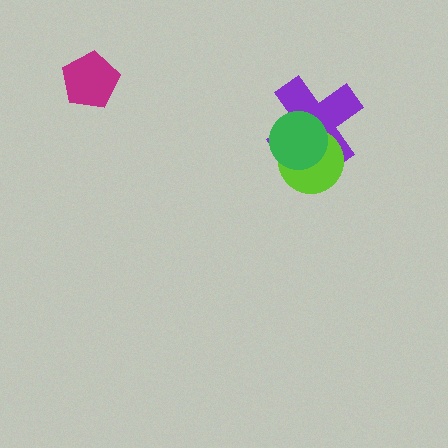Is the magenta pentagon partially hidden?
No, no other shape covers it.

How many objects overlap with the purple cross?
2 objects overlap with the purple cross.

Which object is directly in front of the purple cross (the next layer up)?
The lime circle is directly in front of the purple cross.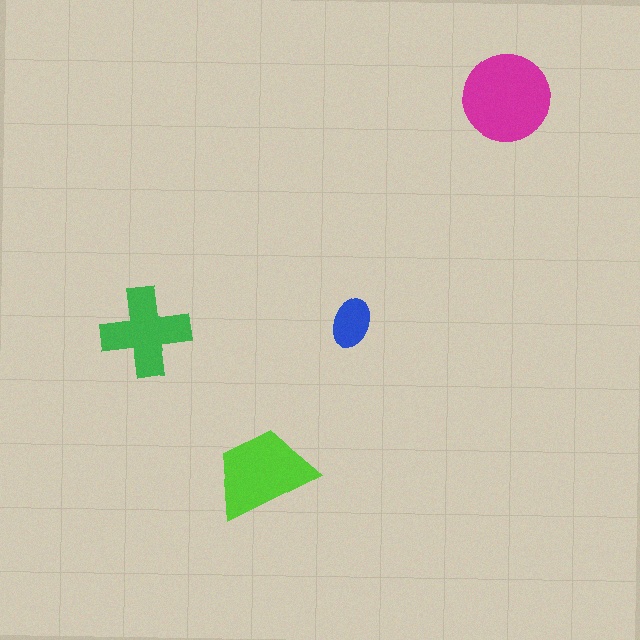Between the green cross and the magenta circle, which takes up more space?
The magenta circle.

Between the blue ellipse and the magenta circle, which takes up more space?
The magenta circle.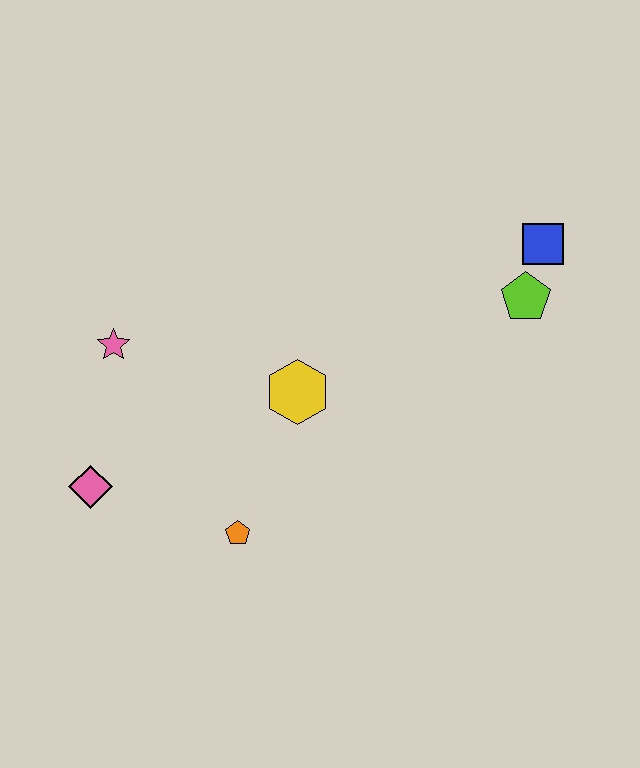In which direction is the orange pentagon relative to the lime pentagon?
The orange pentagon is to the left of the lime pentagon.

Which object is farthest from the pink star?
The blue square is farthest from the pink star.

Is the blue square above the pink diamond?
Yes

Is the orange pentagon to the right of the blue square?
No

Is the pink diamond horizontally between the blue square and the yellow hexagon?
No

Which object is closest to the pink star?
The pink diamond is closest to the pink star.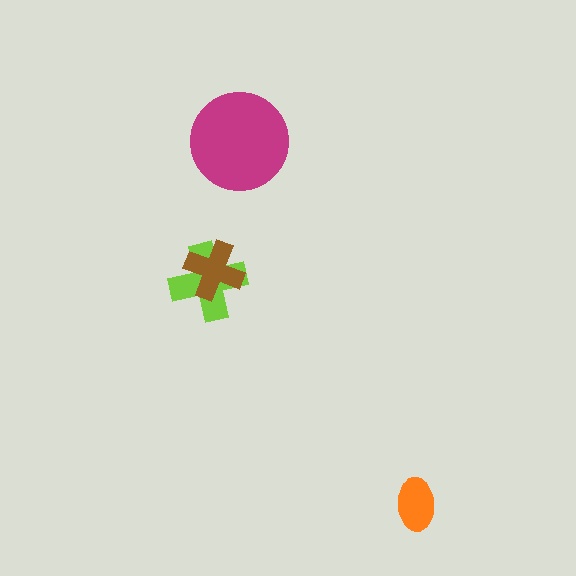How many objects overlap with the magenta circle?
0 objects overlap with the magenta circle.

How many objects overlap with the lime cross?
1 object overlaps with the lime cross.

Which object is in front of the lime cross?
The brown cross is in front of the lime cross.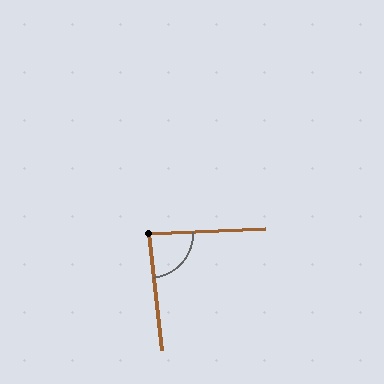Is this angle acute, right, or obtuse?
It is approximately a right angle.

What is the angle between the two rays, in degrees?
Approximately 87 degrees.